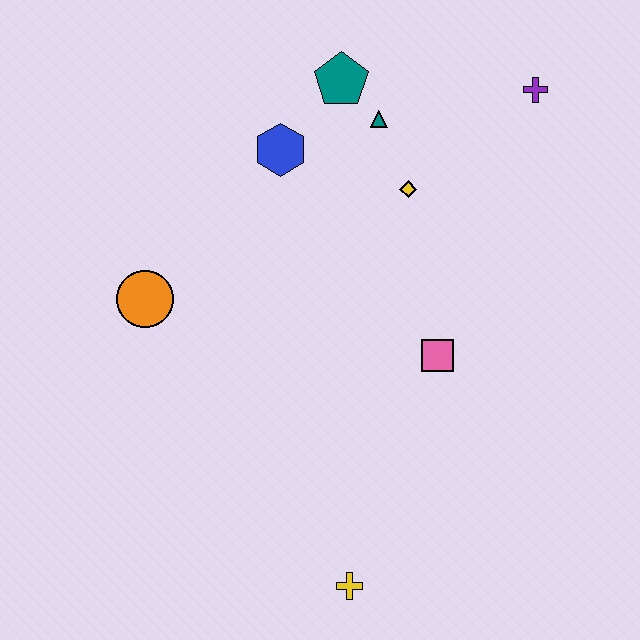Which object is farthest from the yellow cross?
The purple cross is farthest from the yellow cross.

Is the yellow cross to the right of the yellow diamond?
No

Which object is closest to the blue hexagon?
The teal pentagon is closest to the blue hexagon.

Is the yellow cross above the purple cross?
No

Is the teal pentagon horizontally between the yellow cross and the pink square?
No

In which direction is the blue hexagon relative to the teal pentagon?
The blue hexagon is below the teal pentagon.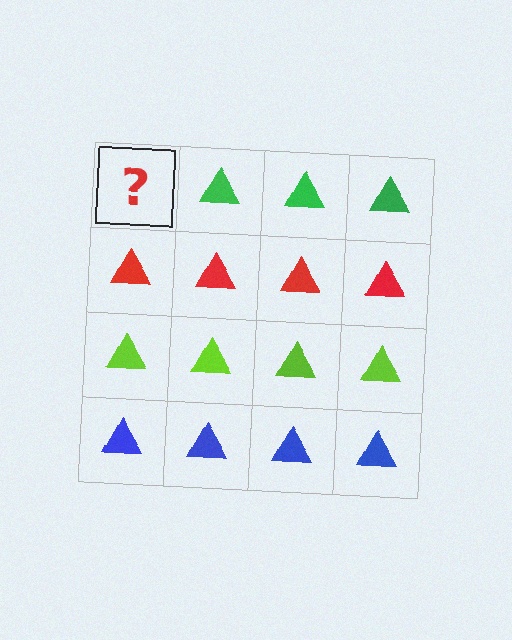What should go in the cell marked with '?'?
The missing cell should contain a green triangle.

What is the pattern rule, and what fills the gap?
The rule is that each row has a consistent color. The gap should be filled with a green triangle.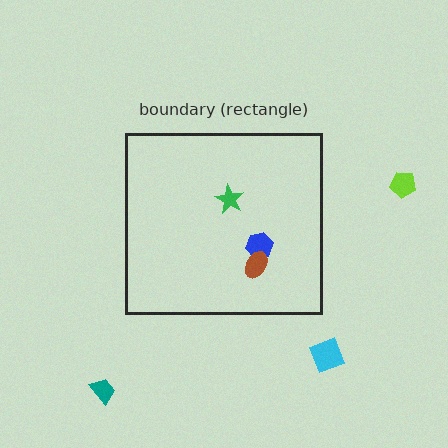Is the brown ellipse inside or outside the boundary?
Inside.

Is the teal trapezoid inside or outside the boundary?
Outside.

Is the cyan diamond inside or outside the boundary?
Outside.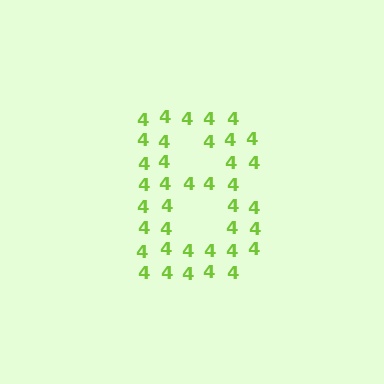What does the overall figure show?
The overall figure shows the letter B.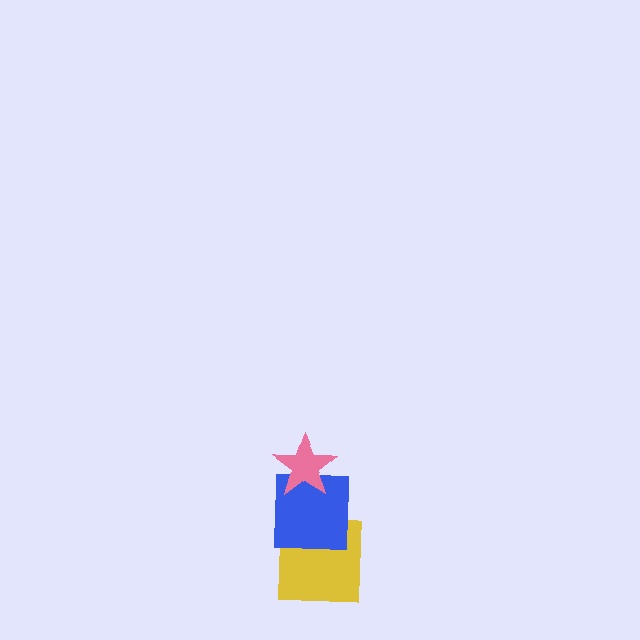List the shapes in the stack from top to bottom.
From top to bottom: the pink star, the blue square, the yellow square.